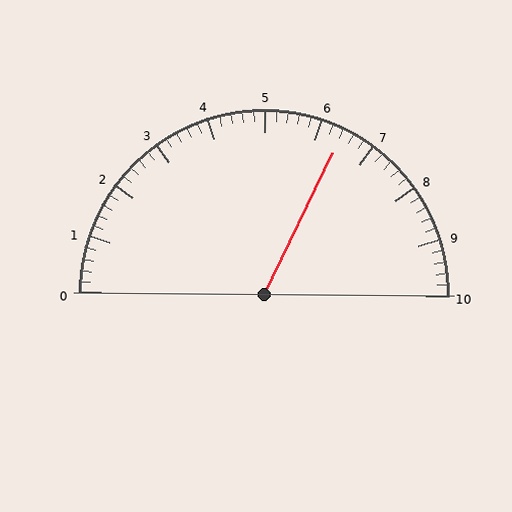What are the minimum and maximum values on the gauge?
The gauge ranges from 0 to 10.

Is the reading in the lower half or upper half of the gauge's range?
The reading is in the upper half of the range (0 to 10).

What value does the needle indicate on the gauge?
The needle indicates approximately 6.4.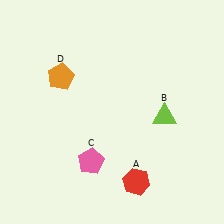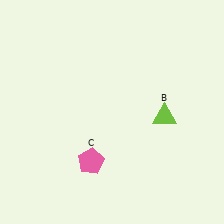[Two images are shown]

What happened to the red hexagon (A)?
The red hexagon (A) was removed in Image 2. It was in the bottom-right area of Image 1.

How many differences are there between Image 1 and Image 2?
There are 2 differences between the two images.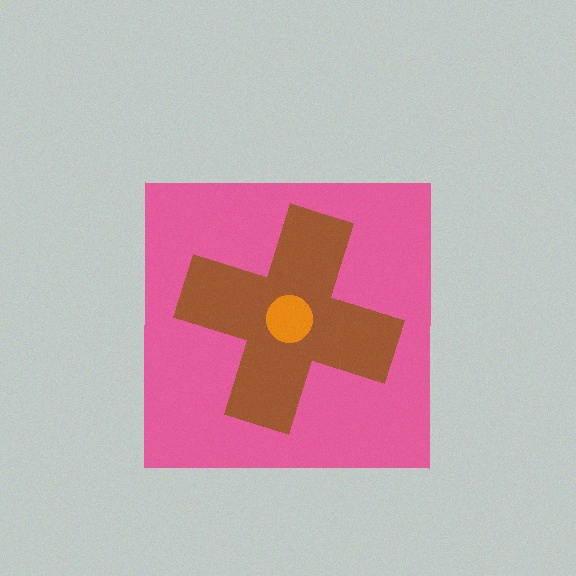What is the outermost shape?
The pink square.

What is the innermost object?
The orange circle.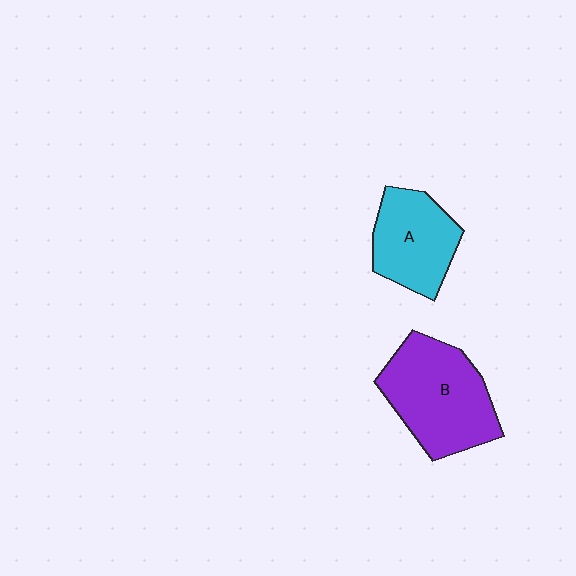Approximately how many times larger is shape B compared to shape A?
Approximately 1.4 times.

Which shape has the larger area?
Shape B (purple).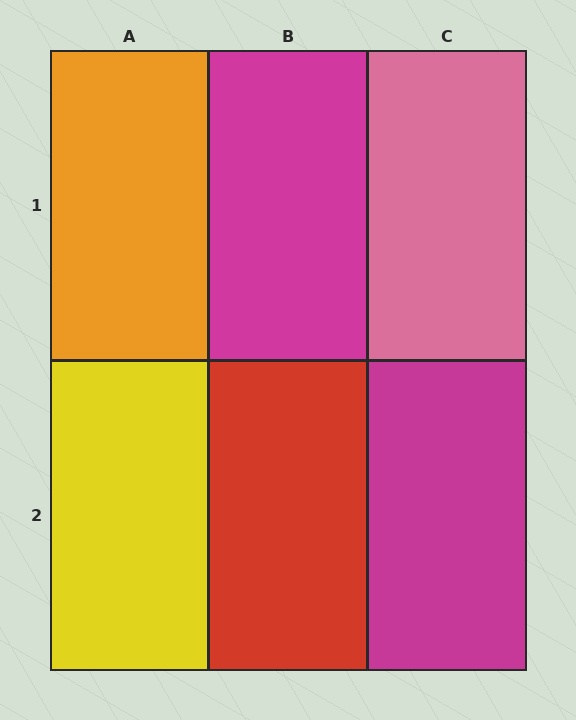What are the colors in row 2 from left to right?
Yellow, red, magenta.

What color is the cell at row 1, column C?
Pink.